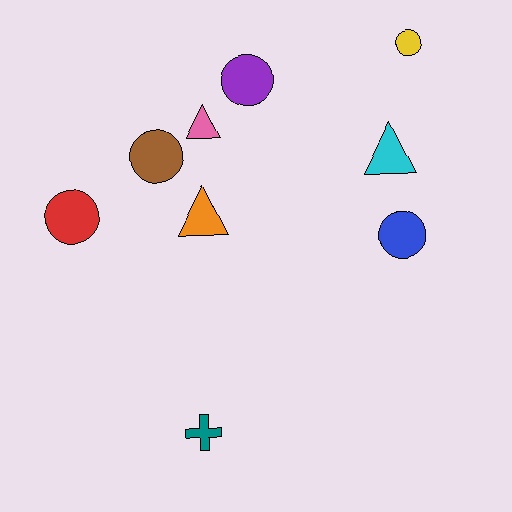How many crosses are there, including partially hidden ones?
There is 1 cross.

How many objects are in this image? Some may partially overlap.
There are 9 objects.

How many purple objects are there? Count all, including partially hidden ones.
There is 1 purple object.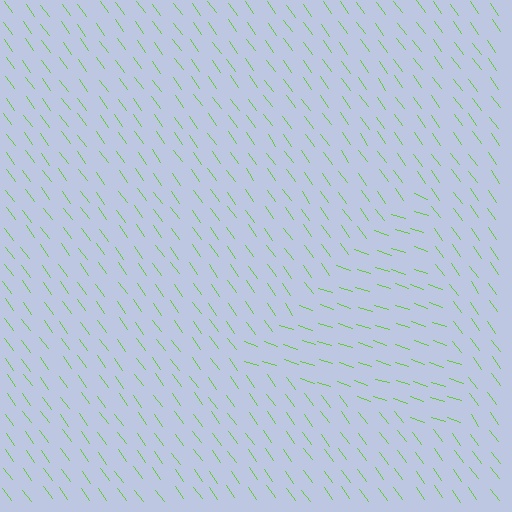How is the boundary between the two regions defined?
The boundary is defined purely by a change in line orientation (approximately 36 degrees difference). All lines are the same color and thickness.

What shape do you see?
I see a triangle.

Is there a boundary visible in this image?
Yes, there is a texture boundary formed by a change in line orientation.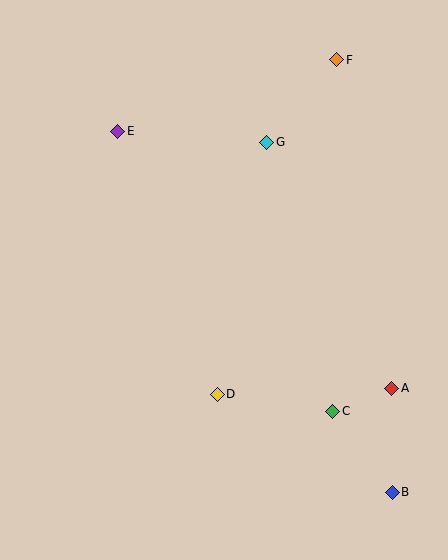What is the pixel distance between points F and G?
The distance between F and G is 108 pixels.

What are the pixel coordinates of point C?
Point C is at (333, 411).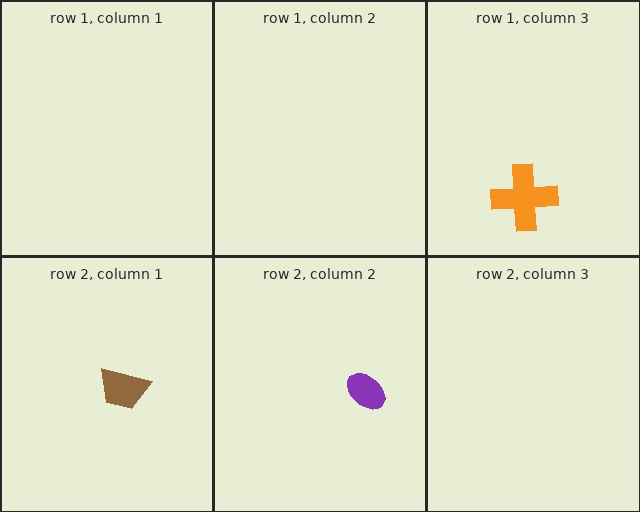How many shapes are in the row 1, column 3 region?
1.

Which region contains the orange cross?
The row 1, column 3 region.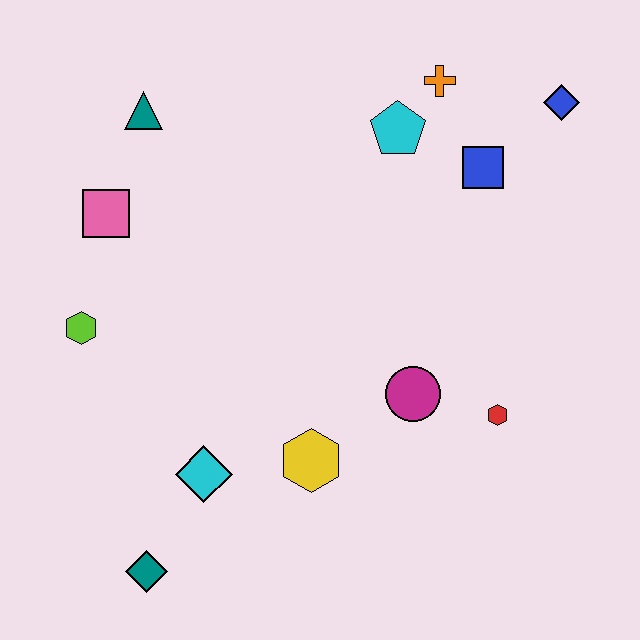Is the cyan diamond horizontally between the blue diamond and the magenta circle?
No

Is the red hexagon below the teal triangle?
Yes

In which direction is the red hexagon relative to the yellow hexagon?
The red hexagon is to the right of the yellow hexagon.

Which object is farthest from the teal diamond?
The blue diamond is farthest from the teal diamond.